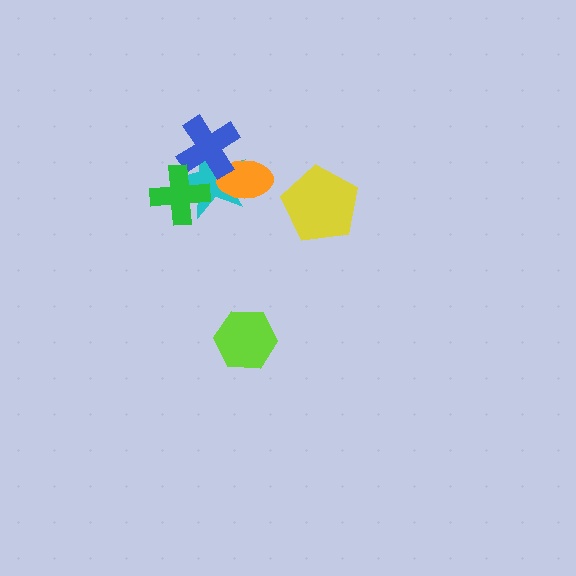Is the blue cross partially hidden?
Yes, it is partially covered by another shape.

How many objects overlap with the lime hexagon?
0 objects overlap with the lime hexagon.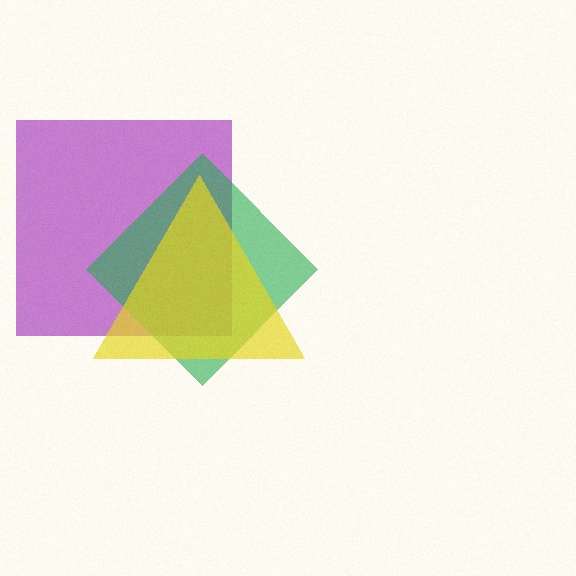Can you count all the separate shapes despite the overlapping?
Yes, there are 3 separate shapes.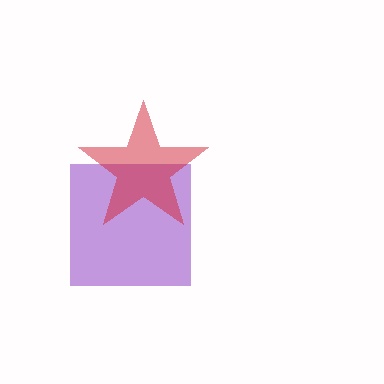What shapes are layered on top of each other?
The layered shapes are: a purple square, a red star.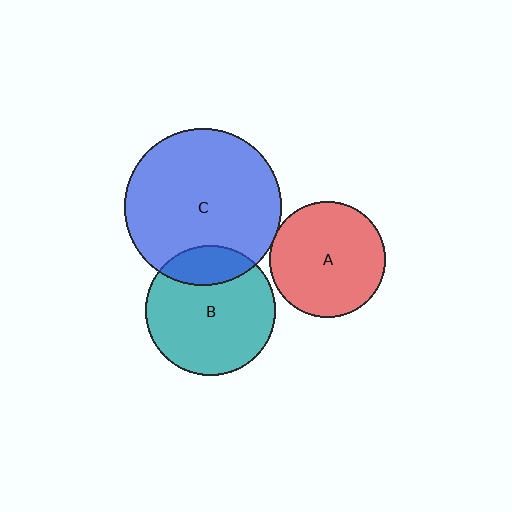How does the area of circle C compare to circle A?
Approximately 1.8 times.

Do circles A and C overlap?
Yes.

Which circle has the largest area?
Circle C (blue).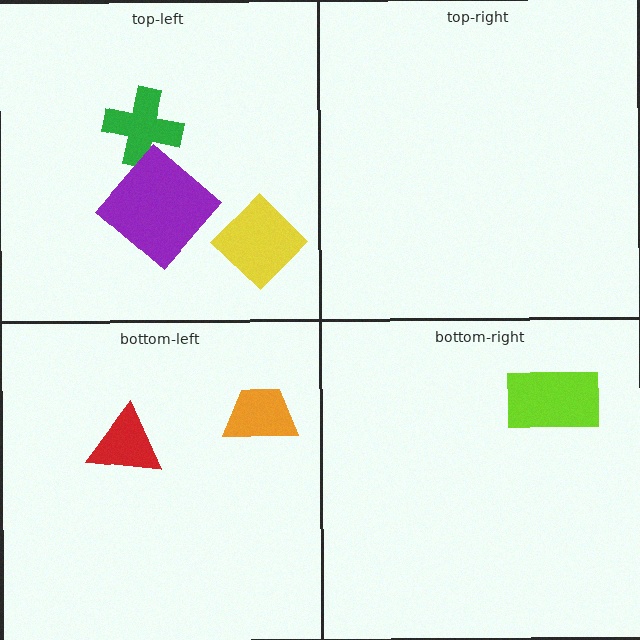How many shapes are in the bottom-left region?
2.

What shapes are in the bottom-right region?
The lime rectangle.